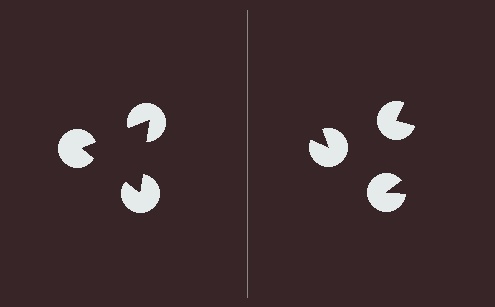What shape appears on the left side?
An illusory triangle.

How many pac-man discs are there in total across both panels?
6 — 3 on each side.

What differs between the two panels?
The pac-man discs are positioned identically on both sides; only the wedge orientations differ. On the left they align to a triangle; on the right they are misaligned.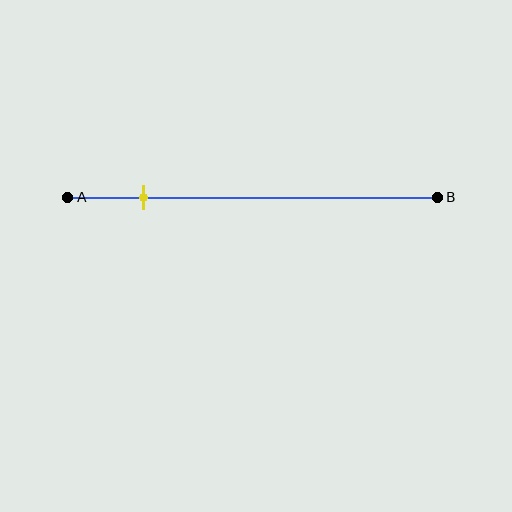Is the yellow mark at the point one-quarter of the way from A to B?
No, the mark is at about 20% from A, not at the 25% one-quarter point.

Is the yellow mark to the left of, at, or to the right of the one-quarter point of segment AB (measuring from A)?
The yellow mark is to the left of the one-quarter point of segment AB.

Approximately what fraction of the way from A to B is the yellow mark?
The yellow mark is approximately 20% of the way from A to B.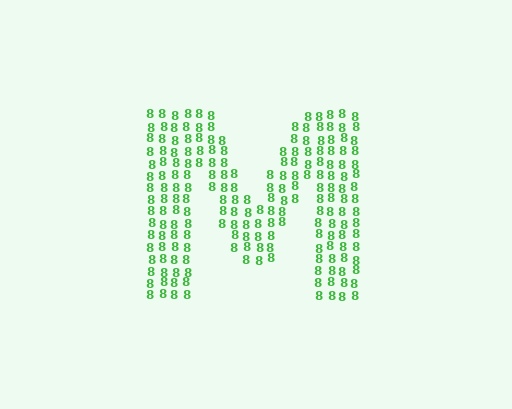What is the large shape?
The large shape is the letter M.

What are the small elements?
The small elements are digit 8's.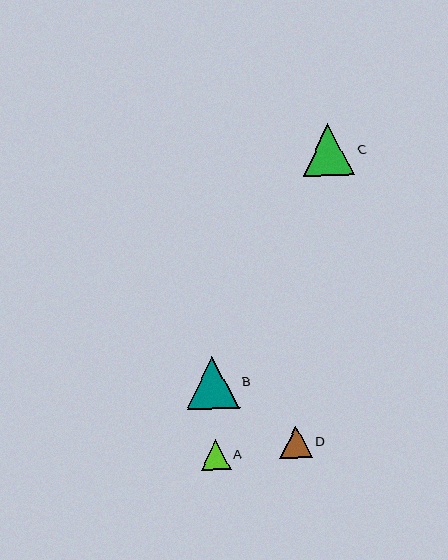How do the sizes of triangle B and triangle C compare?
Triangle B and triangle C are approximately the same size.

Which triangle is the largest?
Triangle B is the largest with a size of approximately 52 pixels.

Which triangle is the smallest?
Triangle A is the smallest with a size of approximately 30 pixels.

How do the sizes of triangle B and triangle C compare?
Triangle B and triangle C are approximately the same size.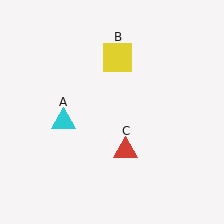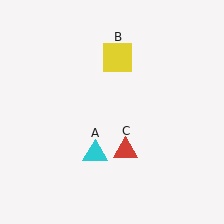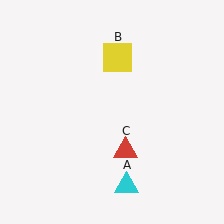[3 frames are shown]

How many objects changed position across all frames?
1 object changed position: cyan triangle (object A).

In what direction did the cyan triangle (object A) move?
The cyan triangle (object A) moved down and to the right.